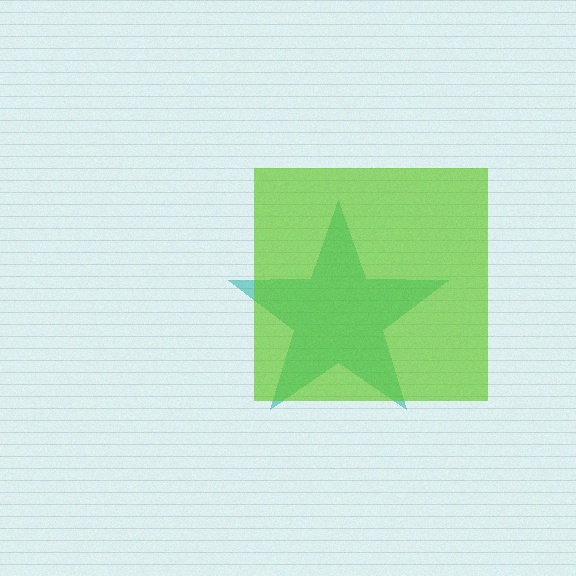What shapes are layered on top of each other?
The layered shapes are: a teal star, a lime square.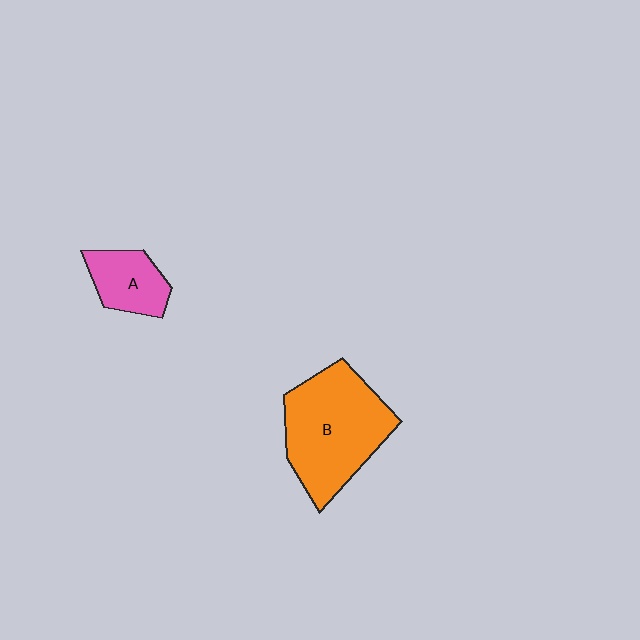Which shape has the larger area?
Shape B (orange).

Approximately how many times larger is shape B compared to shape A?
Approximately 2.4 times.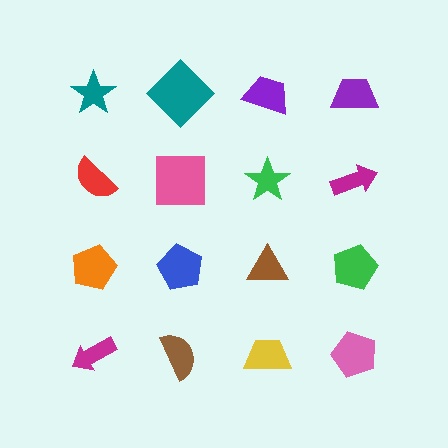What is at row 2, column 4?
A magenta arrow.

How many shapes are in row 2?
4 shapes.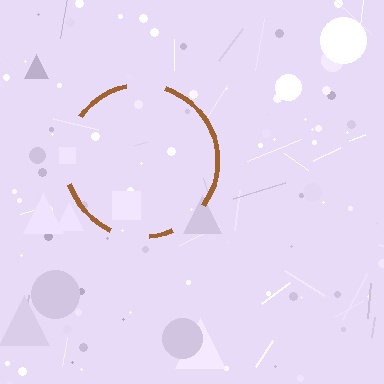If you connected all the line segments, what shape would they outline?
They would outline a circle.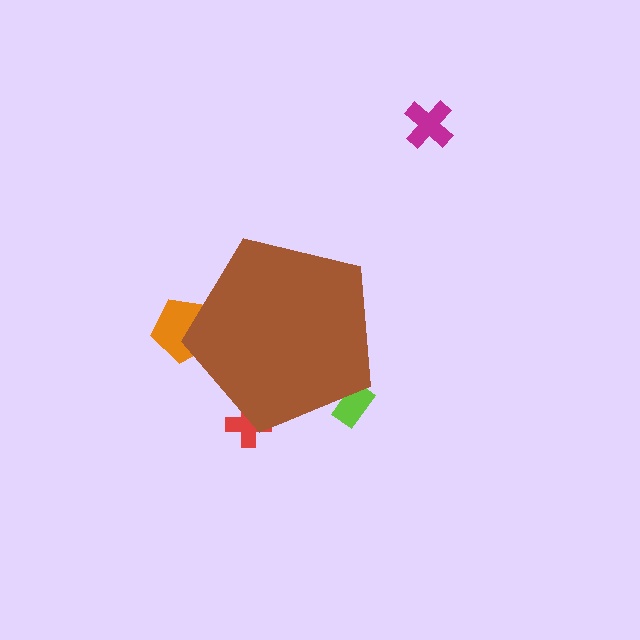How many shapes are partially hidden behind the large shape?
3 shapes are partially hidden.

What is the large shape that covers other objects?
A brown pentagon.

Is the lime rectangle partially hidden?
Yes, the lime rectangle is partially hidden behind the brown pentagon.